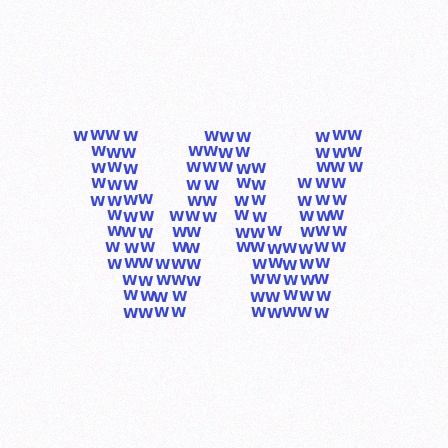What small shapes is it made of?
It is made of small letter W's.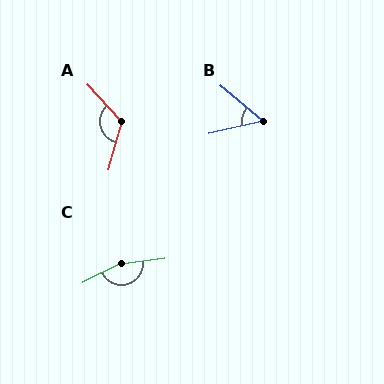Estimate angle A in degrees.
Approximately 122 degrees.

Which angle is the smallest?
B, at approximately 53 degrees.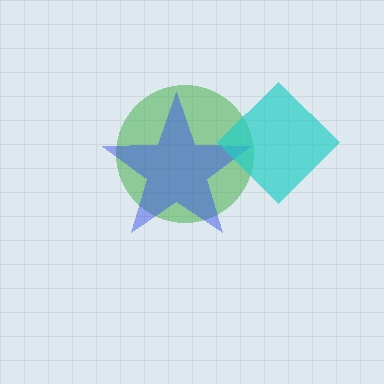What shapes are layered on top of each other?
The layered shapes are: a green circle, a blue star, a cyan diamond.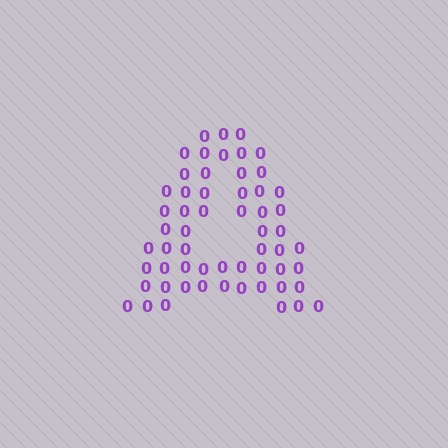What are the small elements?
The small elements are digit 0's.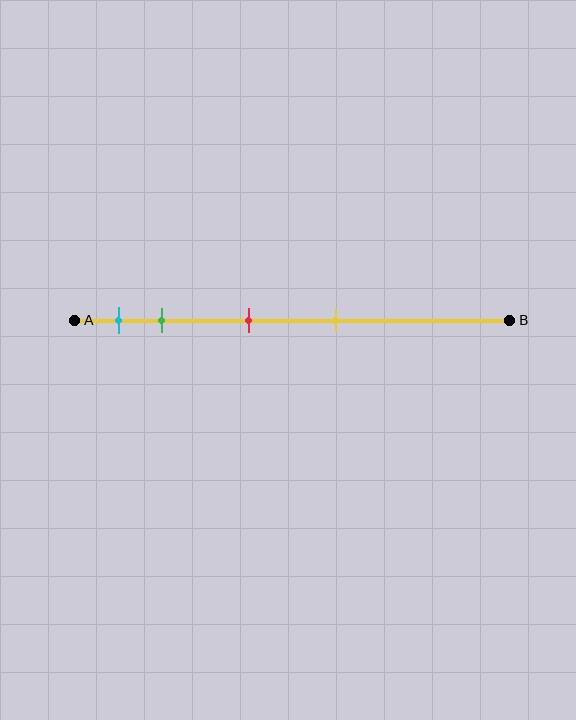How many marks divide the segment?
There are 4 marks dividing the segment.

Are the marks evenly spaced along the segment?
No, the marks are not evenly spaced.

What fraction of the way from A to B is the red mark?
The red mark is approximately 40% (0.4) of the way from A to B.